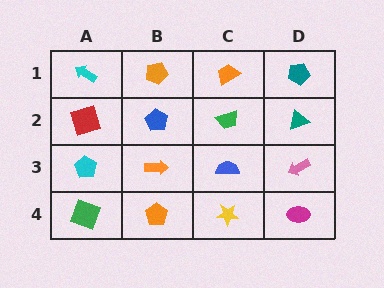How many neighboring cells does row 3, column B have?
4.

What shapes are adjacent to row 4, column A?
A cyan pentagon (row 3, column A), an orange pentagon (row 4, column B).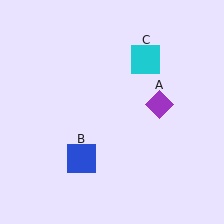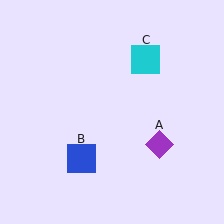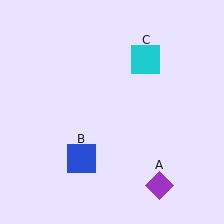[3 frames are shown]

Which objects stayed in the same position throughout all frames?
Blue square (object B) and cyan square (object C) remained stationary.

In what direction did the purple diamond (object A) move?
The purple diamond (object A) moved down.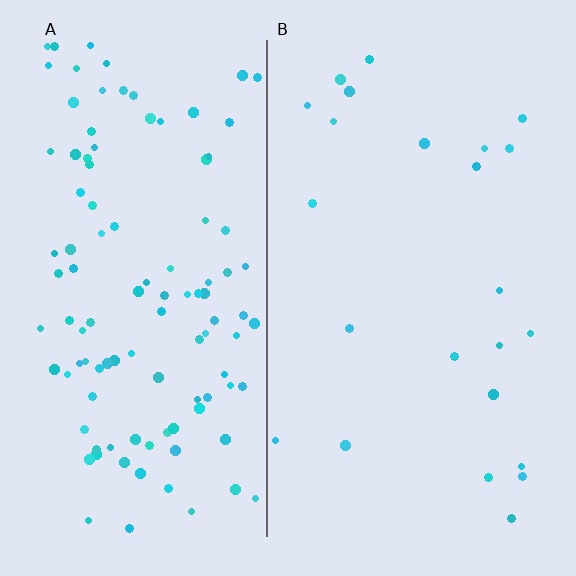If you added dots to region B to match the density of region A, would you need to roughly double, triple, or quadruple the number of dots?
Approximately quadruple.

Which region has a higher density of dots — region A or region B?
A (the left).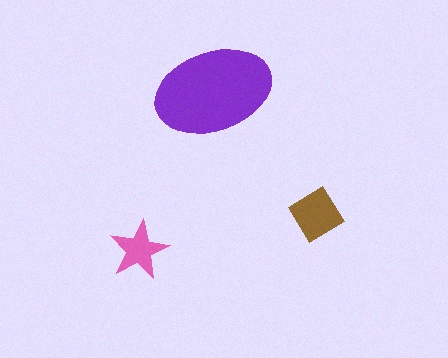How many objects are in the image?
There are 3 objects in the image.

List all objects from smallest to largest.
The pink star, the brown diamond, the purple ellipse.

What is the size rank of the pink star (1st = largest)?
3rd.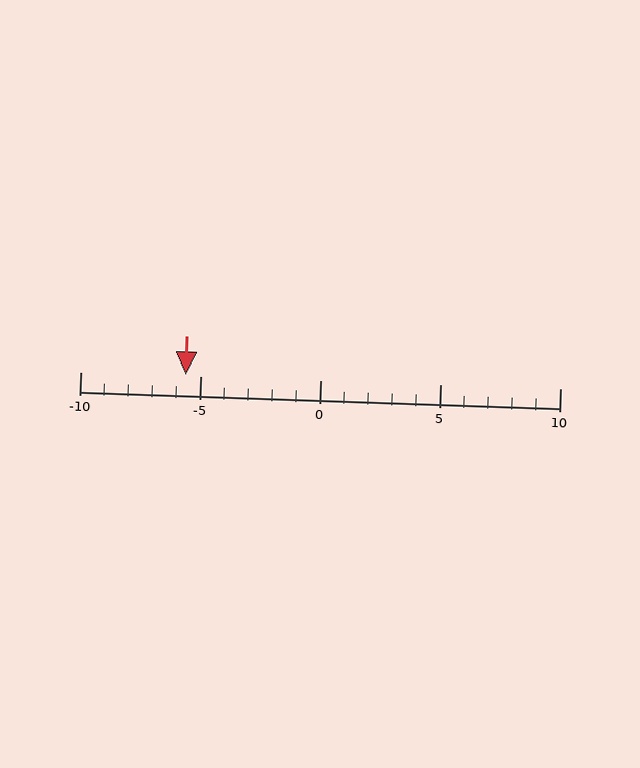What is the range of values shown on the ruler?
The ruler shows values from -10 to 10.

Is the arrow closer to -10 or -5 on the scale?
The arrow is closer to -5.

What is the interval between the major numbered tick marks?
The major tick marks are spaced 5 units apart.